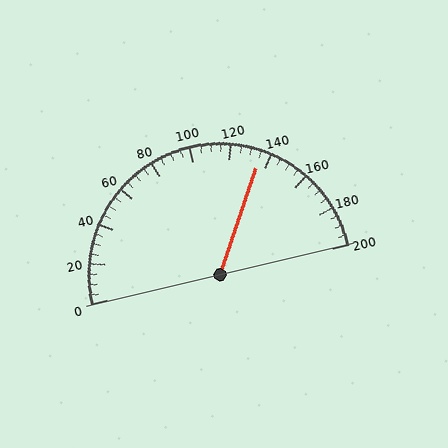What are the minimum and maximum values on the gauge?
The gauge ranges from 0 to 200.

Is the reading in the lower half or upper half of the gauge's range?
The reading is in the upper half of the range (0 to 200).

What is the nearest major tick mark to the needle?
The nearest major tick mark is 140.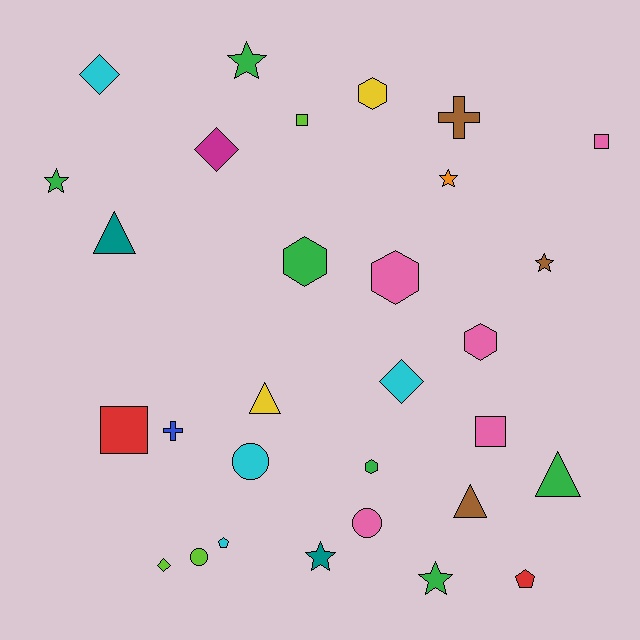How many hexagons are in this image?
There are 5 hexagons.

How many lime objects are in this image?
There are 3 lime objects.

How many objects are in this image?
There are 30 objects.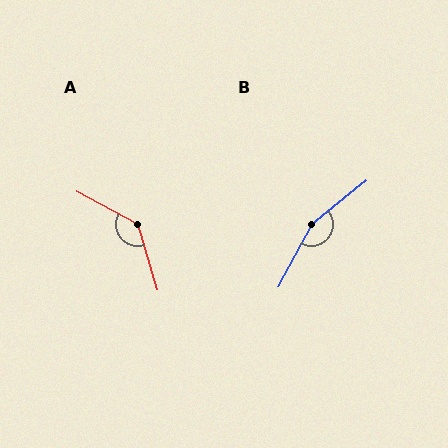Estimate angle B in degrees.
Approximately 157 degrees.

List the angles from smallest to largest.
A (134°), B (157°).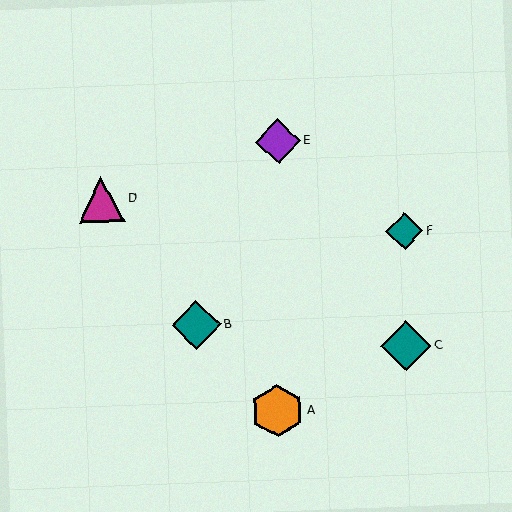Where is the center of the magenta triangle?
The center of the magenta triangle is at (102, 199).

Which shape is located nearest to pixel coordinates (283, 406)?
The orange hexagon (labeled A) at (277, 411) is nearest to that location.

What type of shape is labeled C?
Shape C is a teal diamond.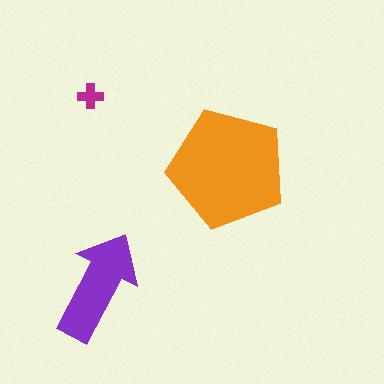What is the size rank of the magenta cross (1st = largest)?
3rd.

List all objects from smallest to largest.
The magenta cross, the purple arrow, the orange pentagon.